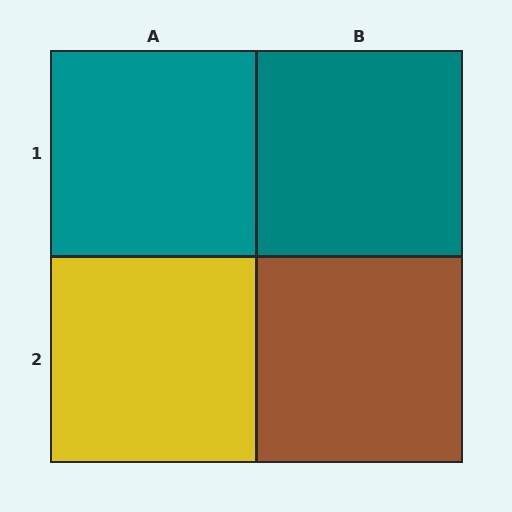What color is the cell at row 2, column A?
Yellow.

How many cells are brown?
1 cell is brown.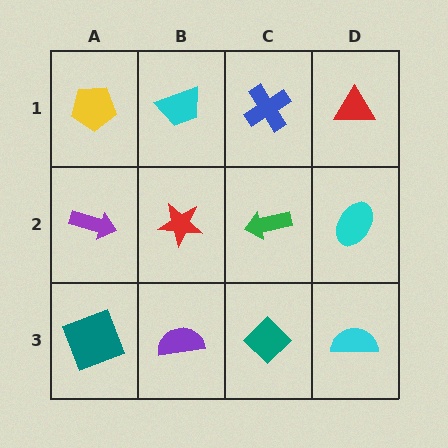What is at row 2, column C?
A green arrow.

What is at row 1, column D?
A red triangle.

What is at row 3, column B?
A purple semicircle.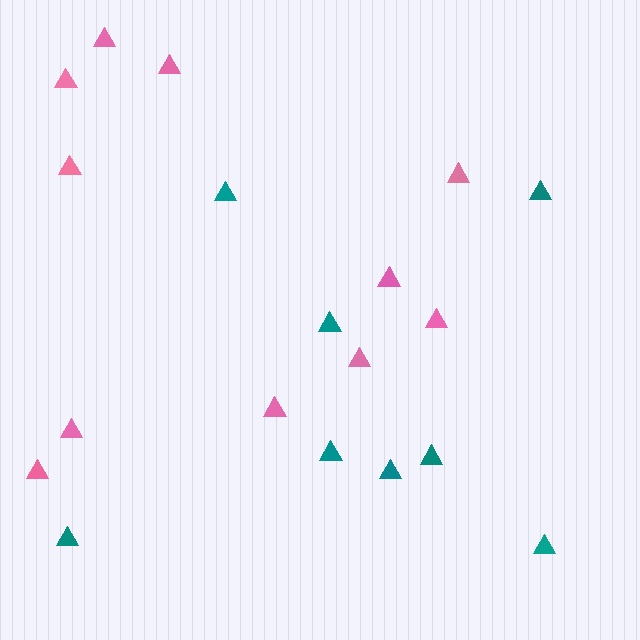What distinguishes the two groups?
There are 2 groups: one group of pink triangles (11) and one group of teal triangles (8).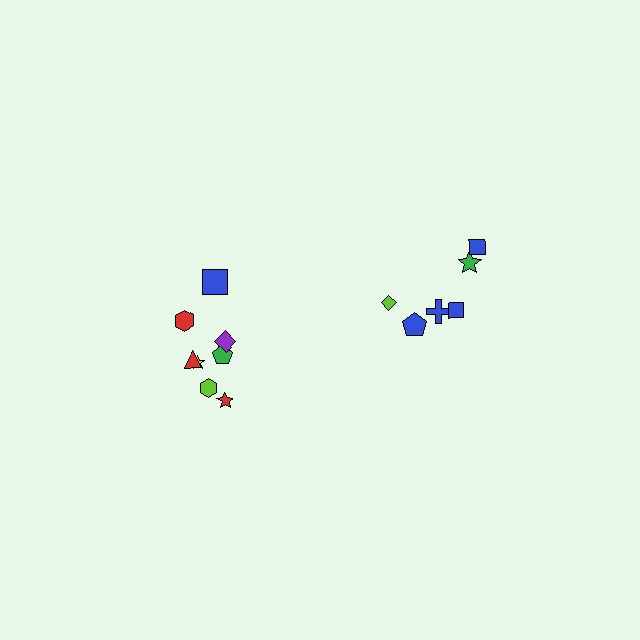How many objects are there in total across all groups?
There are 14 objects.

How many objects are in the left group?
There are 8 objects.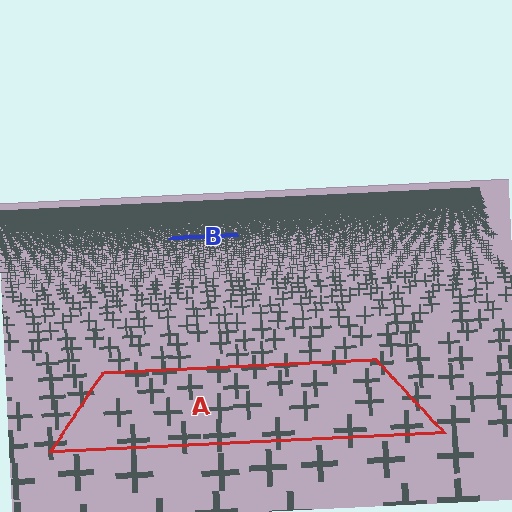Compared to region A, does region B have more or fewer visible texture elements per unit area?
Region B has more texture elements per unit area — they are packed more densely because it is farther away.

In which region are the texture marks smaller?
The texture marks are smaller in region B, because it is farther away.